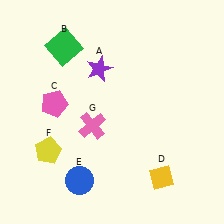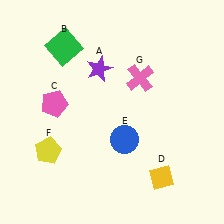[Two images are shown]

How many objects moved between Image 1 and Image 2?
2 objects moved between the two images.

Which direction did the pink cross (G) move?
The pink cross (G) moved right.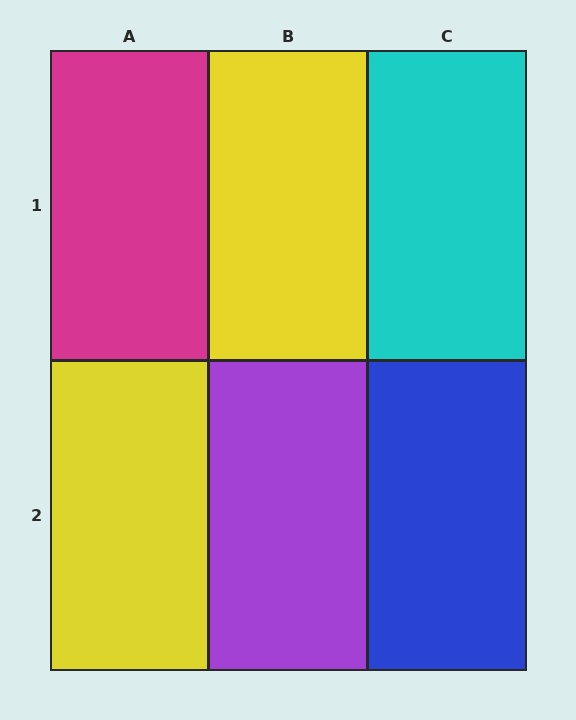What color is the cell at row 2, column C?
Blue.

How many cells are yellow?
2 cells are yellow.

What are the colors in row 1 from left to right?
Magenta, yellow, cyan.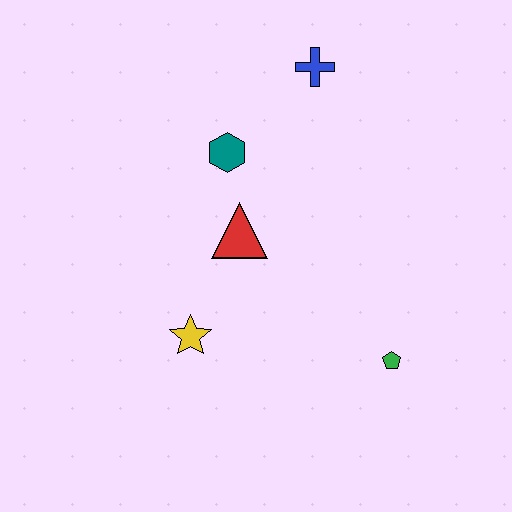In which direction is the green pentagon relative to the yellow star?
The green pentagon is to the right of the yellow star.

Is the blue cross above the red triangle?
Yes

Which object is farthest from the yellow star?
The blue cross is farthest from the yellow star.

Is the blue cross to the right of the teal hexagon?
Yes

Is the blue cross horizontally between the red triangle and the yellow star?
No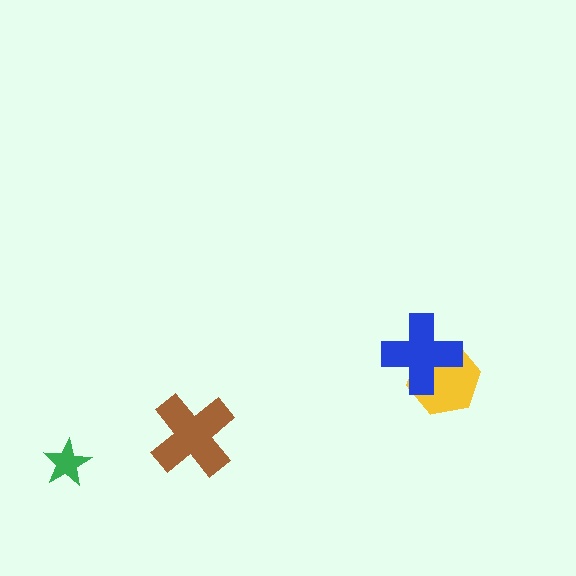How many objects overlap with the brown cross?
0 objects overlap with the brown cross.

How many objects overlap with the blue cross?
1 object overlaps with the blue cross.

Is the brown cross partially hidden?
No, no other shape covers it.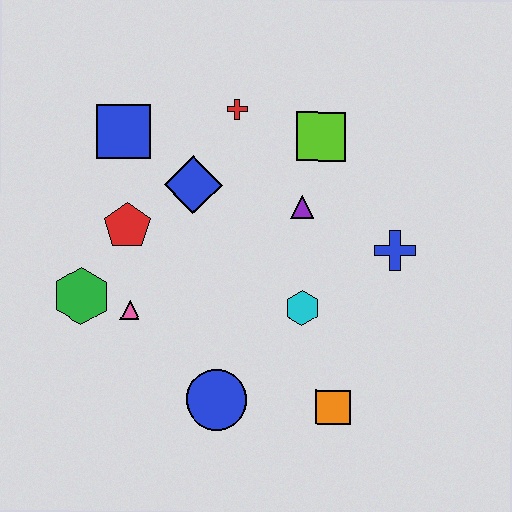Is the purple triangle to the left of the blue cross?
Yes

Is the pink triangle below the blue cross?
Yes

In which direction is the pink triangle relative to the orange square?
The pink triangle is to the left of the orange square.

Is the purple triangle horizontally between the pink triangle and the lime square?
Yes